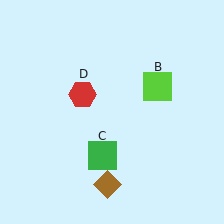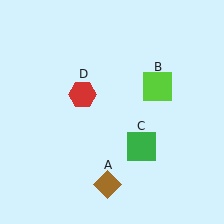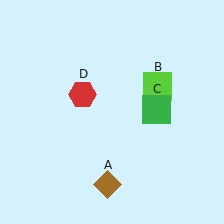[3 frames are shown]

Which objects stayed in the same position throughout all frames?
Brown diamond (object A) and lime square (object B) and red hexagon (object D) remained stationary.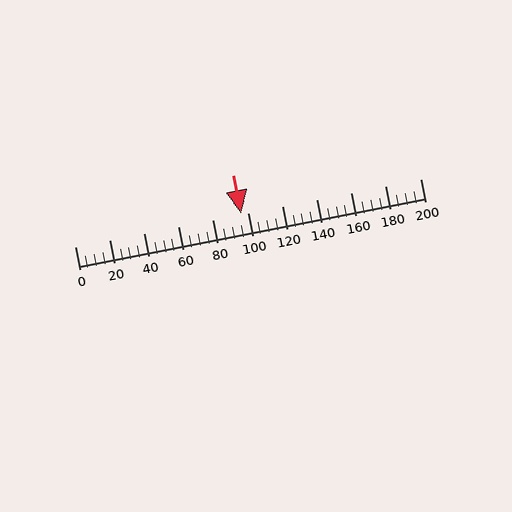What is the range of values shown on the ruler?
The ruler shows values from 0 to 200.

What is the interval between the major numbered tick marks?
The major tick marks are spaced 20 units apart.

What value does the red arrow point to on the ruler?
The red arrow points to approximately 96.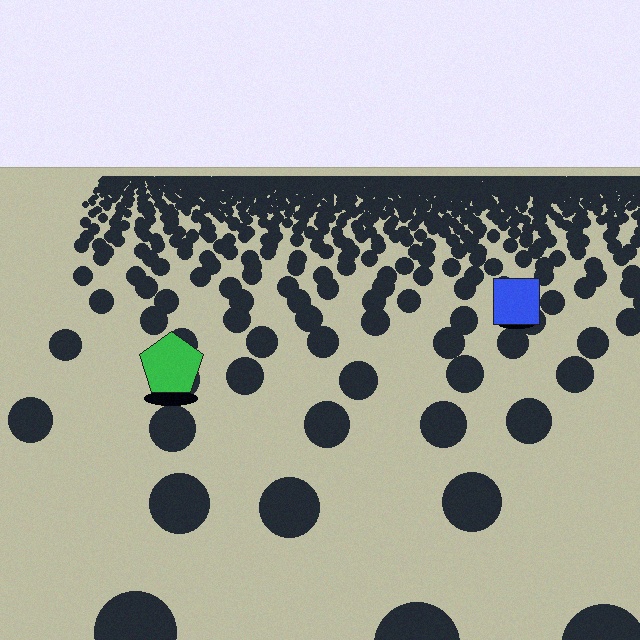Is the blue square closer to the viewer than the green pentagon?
No. The green pentagon is closer — you can tell from the texture gradient: the ground texture is coarser near it.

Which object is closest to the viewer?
The green pentagon is closest. The texture marks near it are larger and more spread out.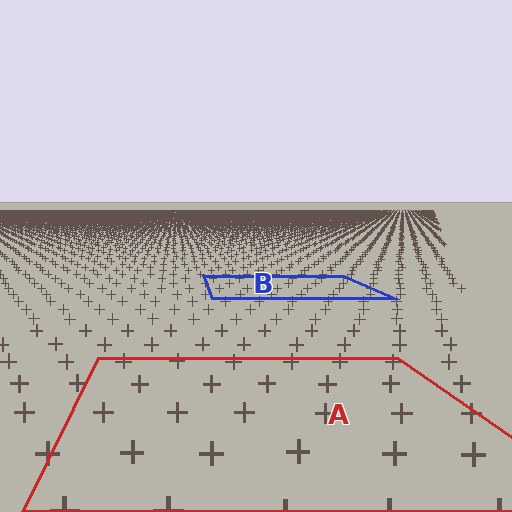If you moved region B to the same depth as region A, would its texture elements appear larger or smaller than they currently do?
They would appear larger. At a closer depth, the same texture elements are projected at a bigger on-screen size.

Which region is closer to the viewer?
Region A is closer. The texture elements there are larger and more spread out.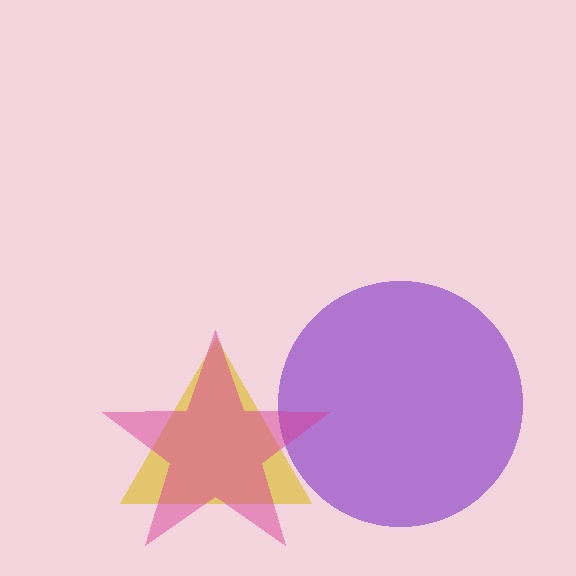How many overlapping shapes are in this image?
There are 3 overlapping shapes in the image.